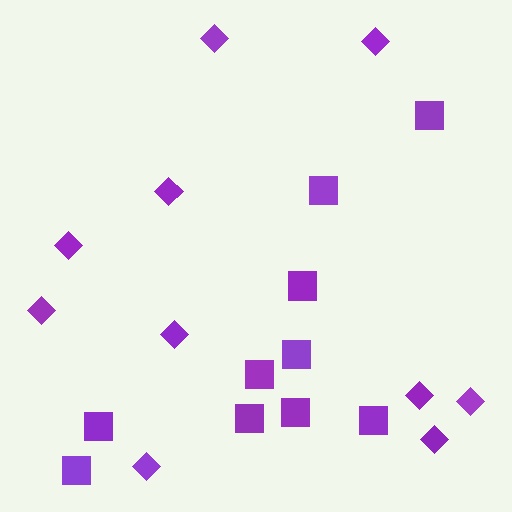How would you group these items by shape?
There are 2 groups: one group of squares (10) and one group of diamonds (10).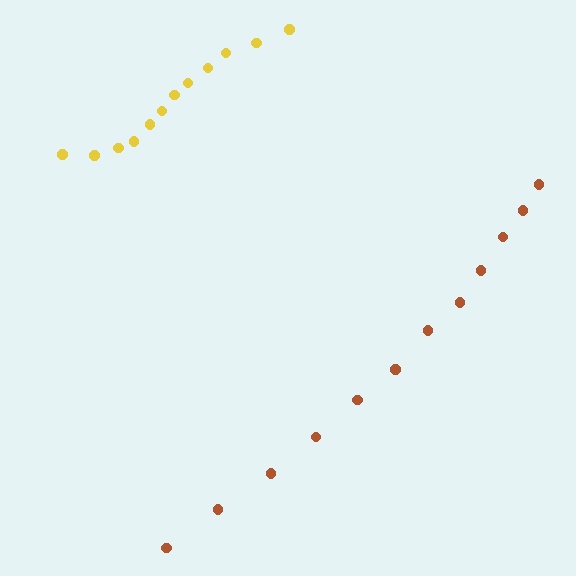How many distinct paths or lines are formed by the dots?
There are 2 distinct paths.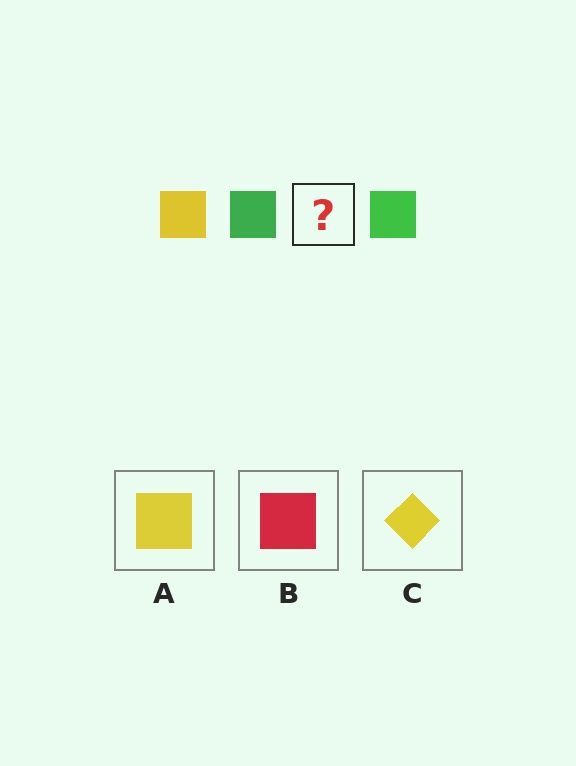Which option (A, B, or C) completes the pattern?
A.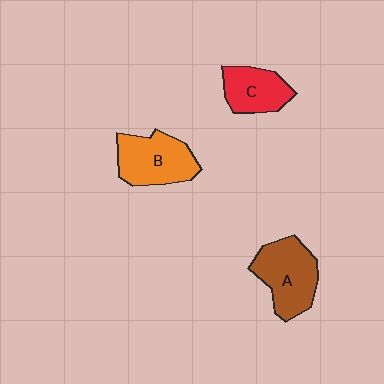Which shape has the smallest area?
Shape C (red).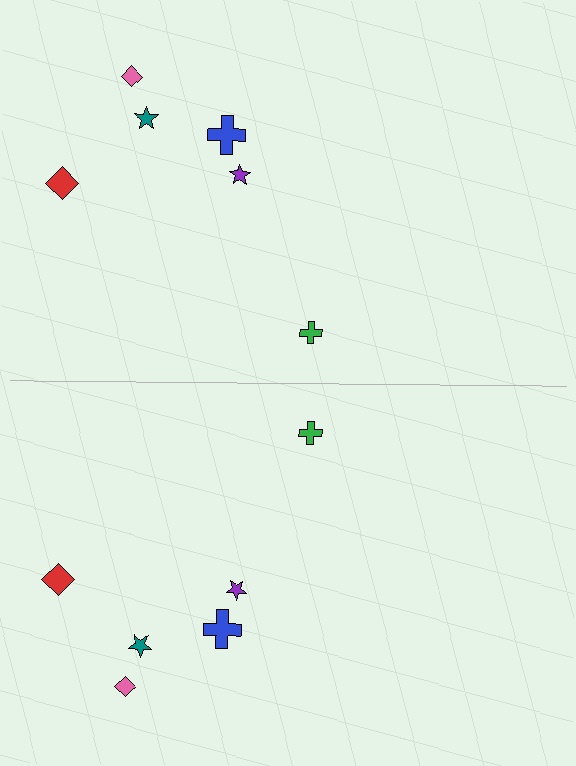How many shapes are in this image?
There are 12 shapes in this image.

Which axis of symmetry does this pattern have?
The pattern has a horizontal axis of symmetry running through the center of the image.